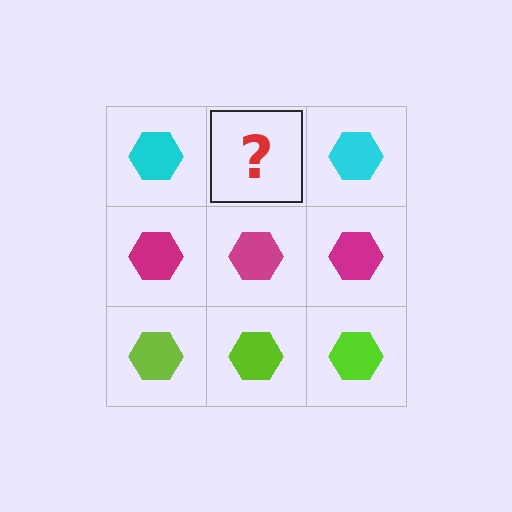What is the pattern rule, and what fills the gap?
The rule is that each row has a consistent color. The gap should be filled with a cyan hexagon.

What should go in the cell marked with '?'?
The missing cell should contain a cyan hexagon.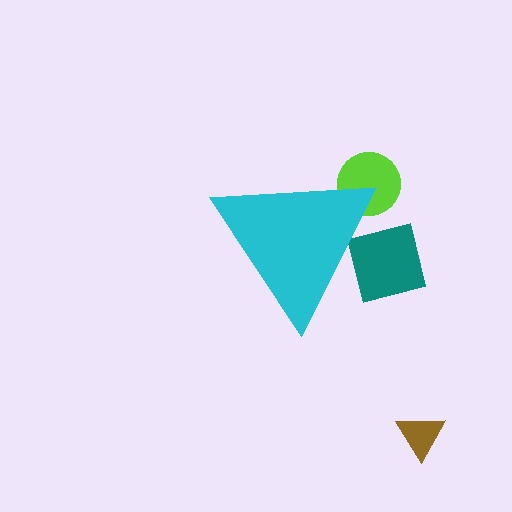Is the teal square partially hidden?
Yes, the teal square is partially hidden behind the cyan triangle.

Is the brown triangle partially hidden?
No, the brown triangle is fully visible.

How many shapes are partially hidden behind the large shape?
2 shapes are partially hidden.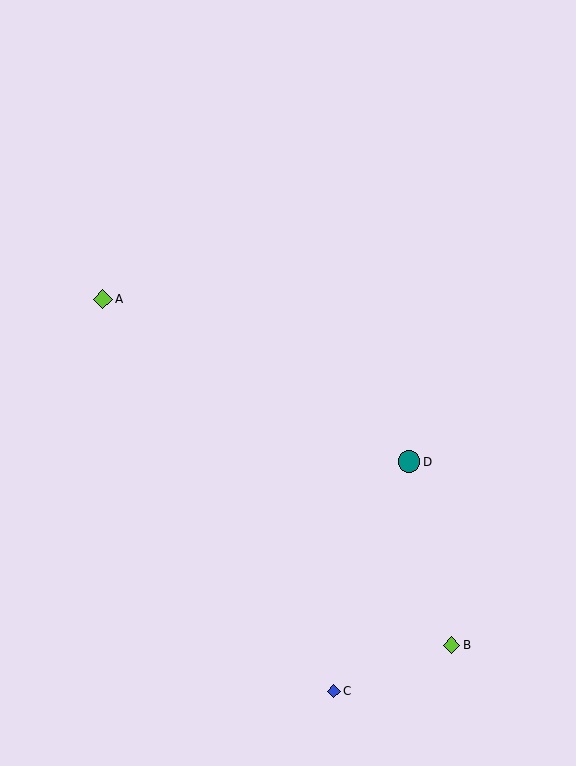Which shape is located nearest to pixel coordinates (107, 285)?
The lime diamond (labeled A) at (103, 299) is nearest to that location.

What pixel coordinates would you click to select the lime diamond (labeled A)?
Click at (103, 299) to select the lime diamond A.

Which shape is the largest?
The teal circle (labeled D) is the largest.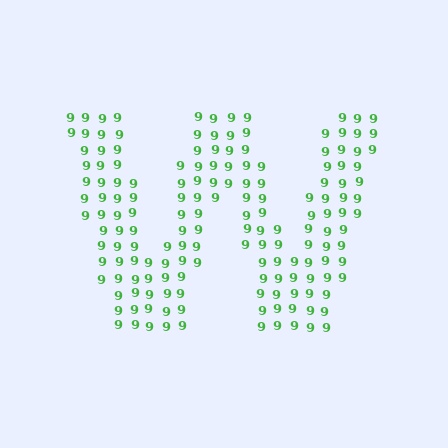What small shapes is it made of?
It is made of small digit 9's.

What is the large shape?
The large shape is the letter W.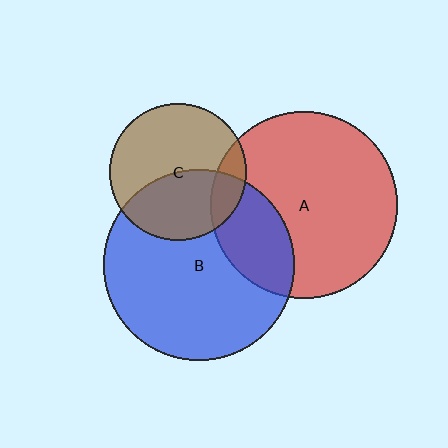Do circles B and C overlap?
Yes.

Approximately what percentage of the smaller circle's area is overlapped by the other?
Approximately 40%.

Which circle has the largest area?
Circle B (blue).